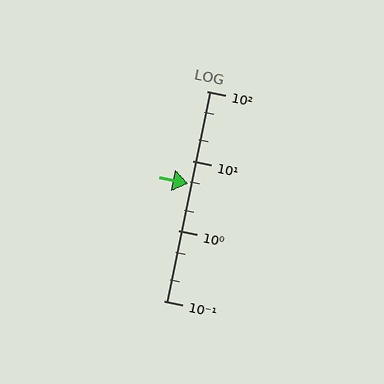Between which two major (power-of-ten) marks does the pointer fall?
The pointer is between 1 and 10.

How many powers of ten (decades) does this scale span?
The scale spans 3 decades, from 0.1 to 100.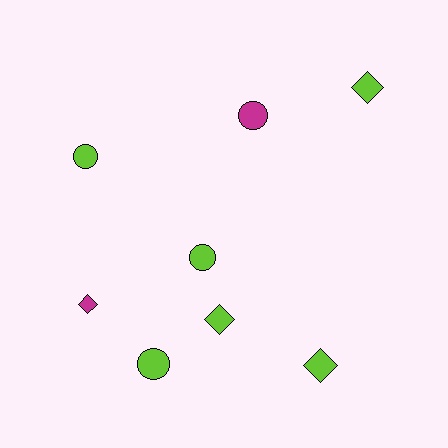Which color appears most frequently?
Lime, with 6 objects.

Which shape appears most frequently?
Diamond, with 4 objects.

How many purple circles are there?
There are no purple circles.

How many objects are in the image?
There are 8 objects.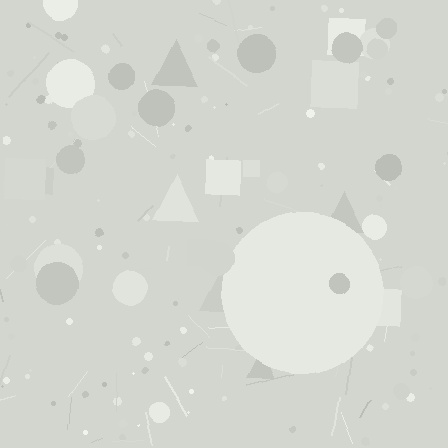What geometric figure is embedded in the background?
A circle is embedded in the background.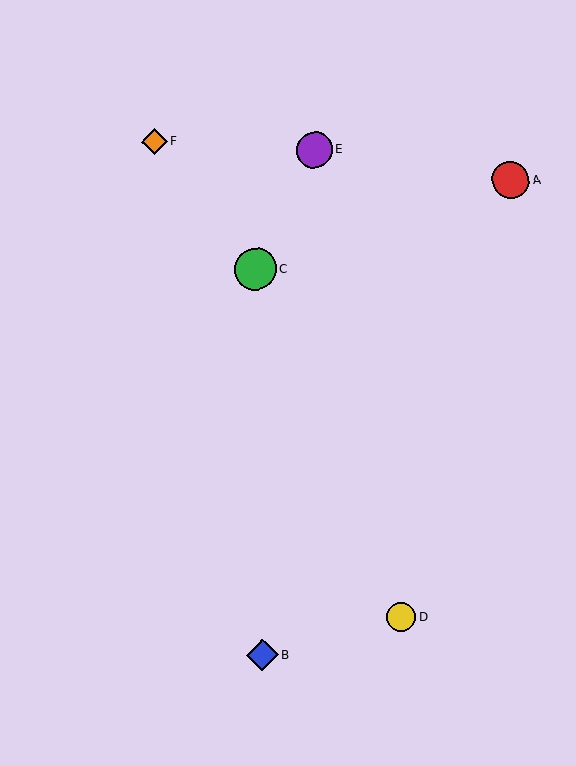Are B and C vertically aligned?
Yes, both are at x≈262.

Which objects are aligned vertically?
Objects B, C are aligned vertically.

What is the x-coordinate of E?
Object E is at x≈314.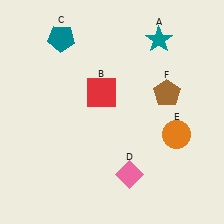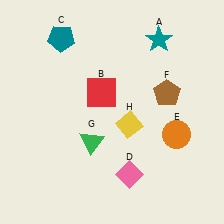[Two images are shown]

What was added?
A green triangle (G), a yellow diamond (H) were added in Image 2.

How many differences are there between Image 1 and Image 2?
There are 2 differences between the two images.